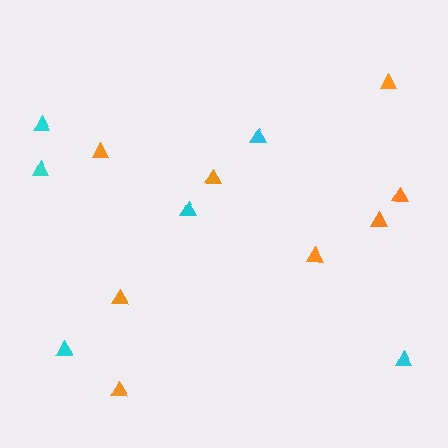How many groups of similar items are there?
There are 2 groups: one group of orange triangles (8) and one group of cyan triangles (6).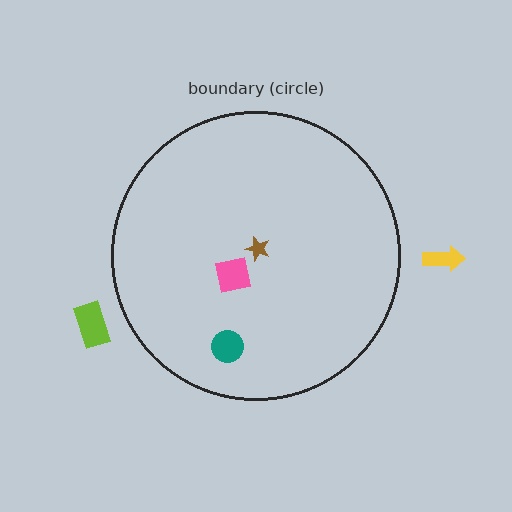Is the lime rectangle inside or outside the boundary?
Outside.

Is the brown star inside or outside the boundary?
Inside.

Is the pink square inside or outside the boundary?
Inside.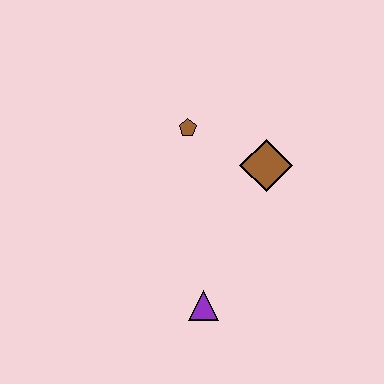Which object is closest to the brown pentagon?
The brown diamond is closest to the brown pentagon.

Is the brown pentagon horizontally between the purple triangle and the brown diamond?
No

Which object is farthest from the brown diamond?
The purple triangle is farthest from the brown diamond.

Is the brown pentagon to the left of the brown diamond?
Yes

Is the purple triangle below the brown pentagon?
Yes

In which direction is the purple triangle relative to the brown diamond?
The purple triangle is below the brown diamond.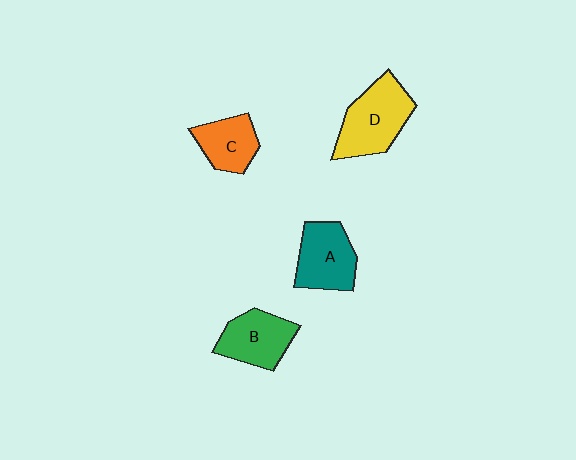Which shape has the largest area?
Shape D (yellow).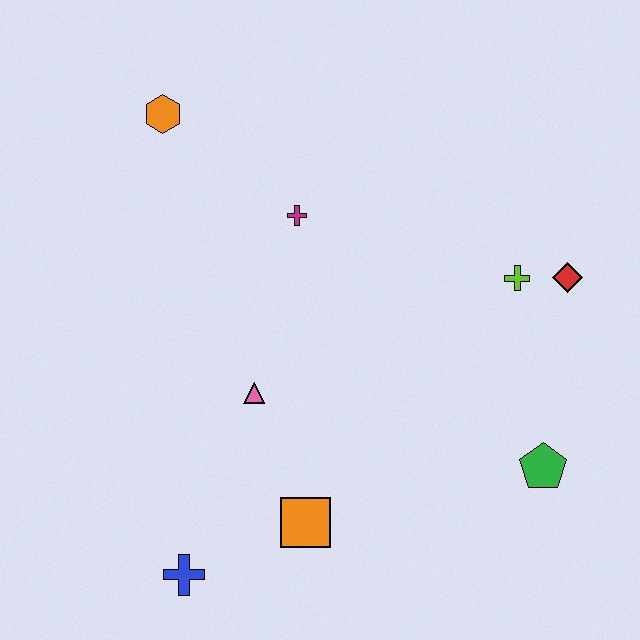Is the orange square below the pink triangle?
Yes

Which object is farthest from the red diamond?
The blue cross is farthest from the red diamond.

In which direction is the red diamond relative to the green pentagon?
The red diamond is above the green pentagon.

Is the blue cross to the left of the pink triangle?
Yes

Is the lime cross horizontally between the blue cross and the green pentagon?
Yes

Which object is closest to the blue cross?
The orange square is closest to the blue cross.